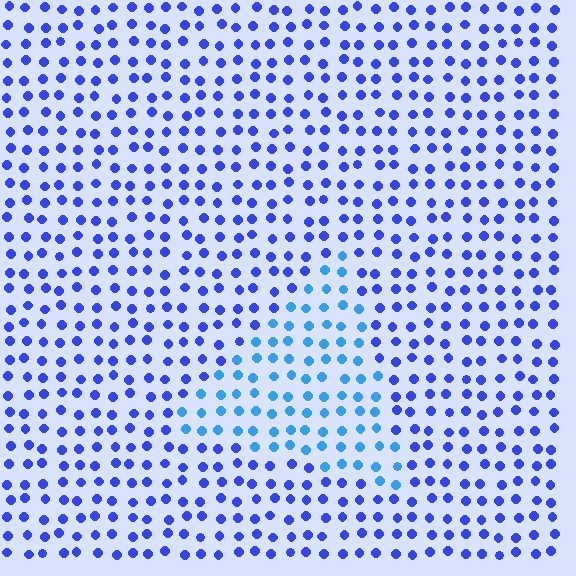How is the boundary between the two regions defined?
The boundary is defined purely by a slight shift in hue (about 31 degrees). Spacing, size, and orientation are identical on both sides.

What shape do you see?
I see a triangle.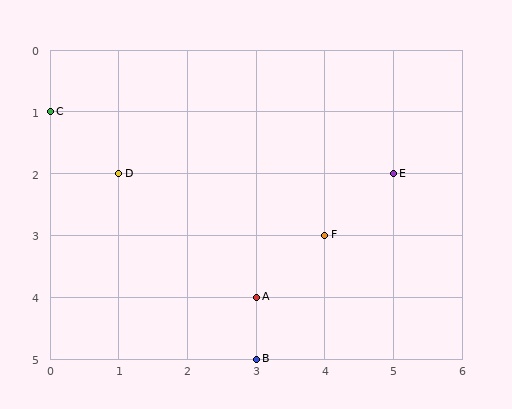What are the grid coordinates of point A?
Point A is at grid coordinates (3, 4).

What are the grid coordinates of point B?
Point B is at grid coordinates (3, 5).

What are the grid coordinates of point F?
Point F is at grid coordinates (4, 3).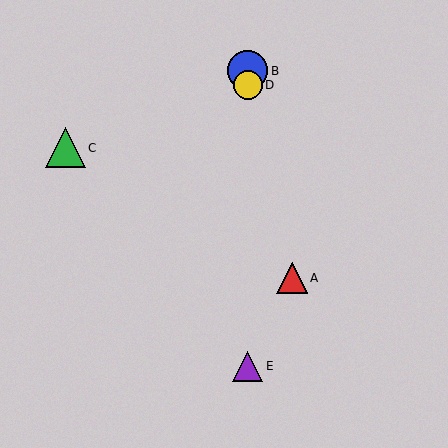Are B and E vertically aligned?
Yes, both are at x≈248.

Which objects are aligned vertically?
Objects B, D, E are aligned vertically.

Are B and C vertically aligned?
No, B is at x≈248 and C is at x≈65.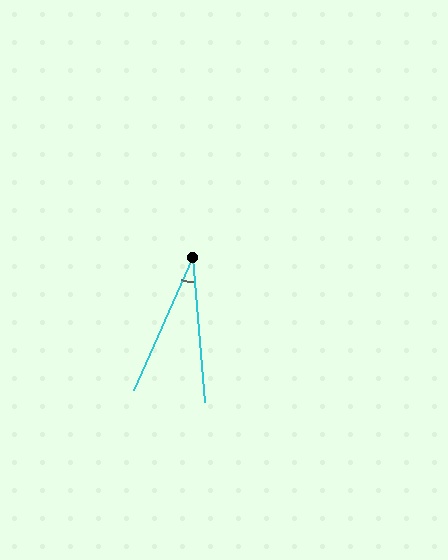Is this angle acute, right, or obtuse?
It is acute.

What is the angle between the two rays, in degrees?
Approximately 29 degrees.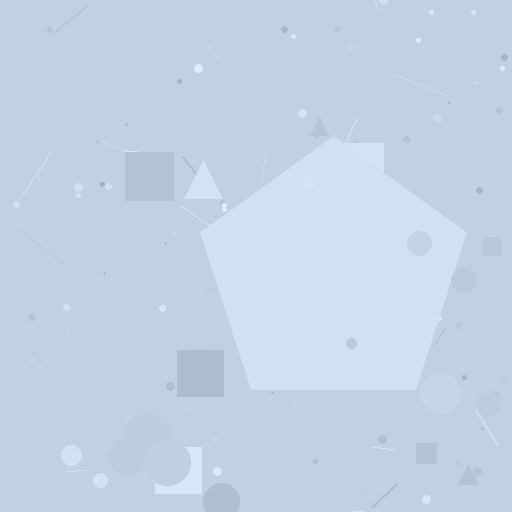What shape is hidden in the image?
A pentagon is hidden in the image.